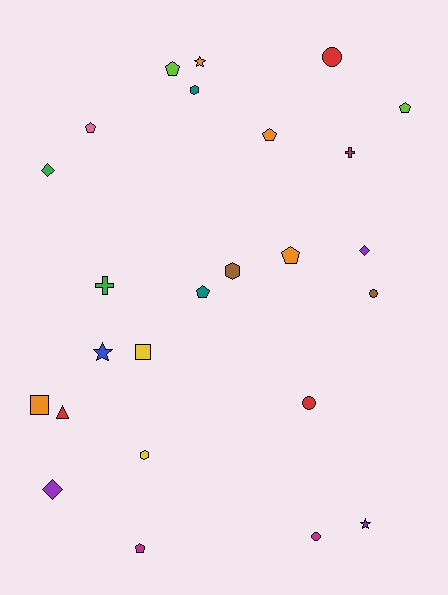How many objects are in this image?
There are 25 objects.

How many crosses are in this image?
There are 2 crosses.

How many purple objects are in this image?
There are 3 purple objects.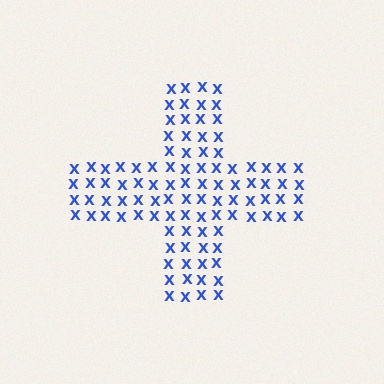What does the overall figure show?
The overall figure shows a cross.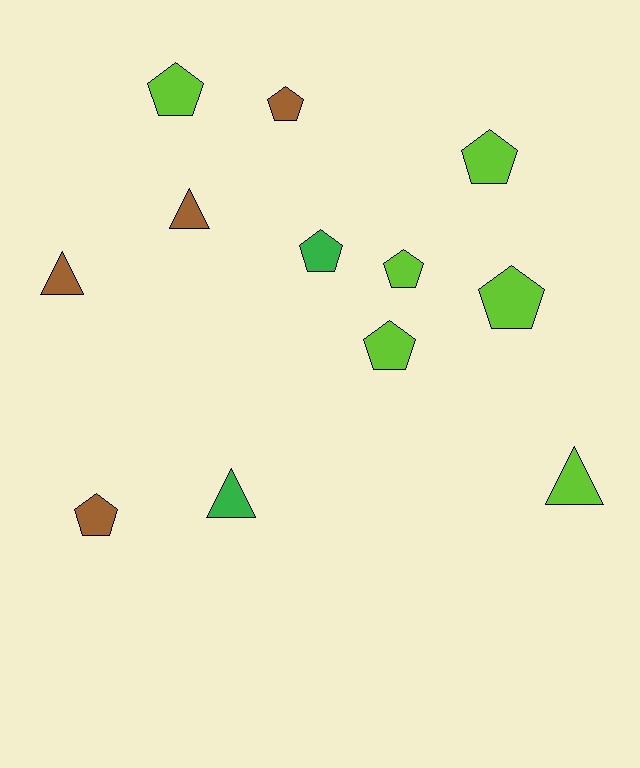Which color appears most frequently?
Lime, with 6 objects.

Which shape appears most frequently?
Pentagon, with 8 objects.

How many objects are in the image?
There are 12 objects.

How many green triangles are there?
There is 1 green triangle.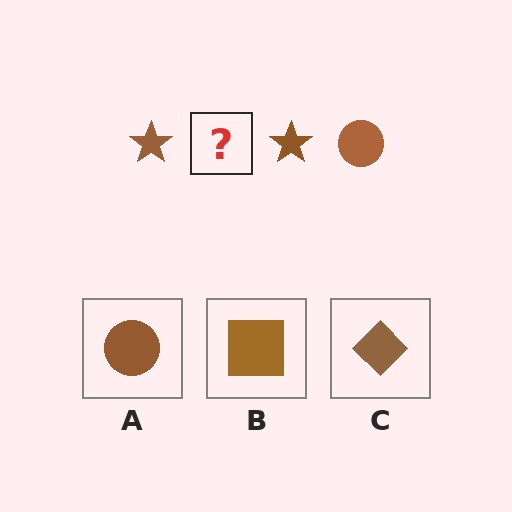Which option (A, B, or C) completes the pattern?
A.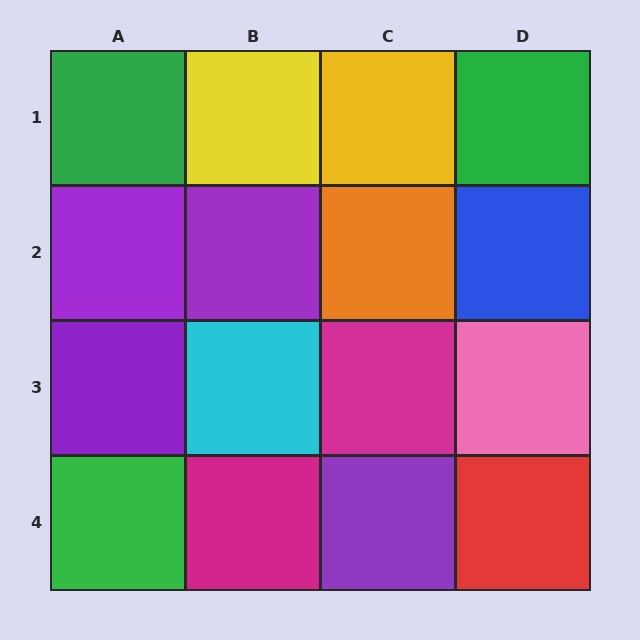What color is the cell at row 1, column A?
Green.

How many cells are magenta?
2 cells are magenta.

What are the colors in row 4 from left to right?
Green, magenta, purple, red.